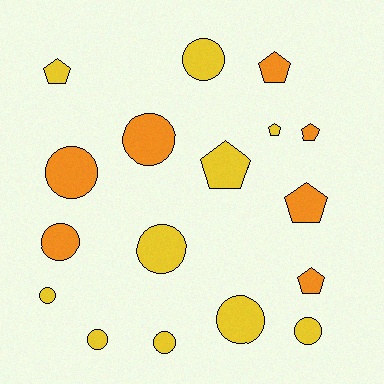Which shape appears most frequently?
Circle, with 10 objects.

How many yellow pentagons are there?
There are 3 yellow pentagons.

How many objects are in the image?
There are 17 objects.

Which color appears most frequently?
Yellow, with 10 objects.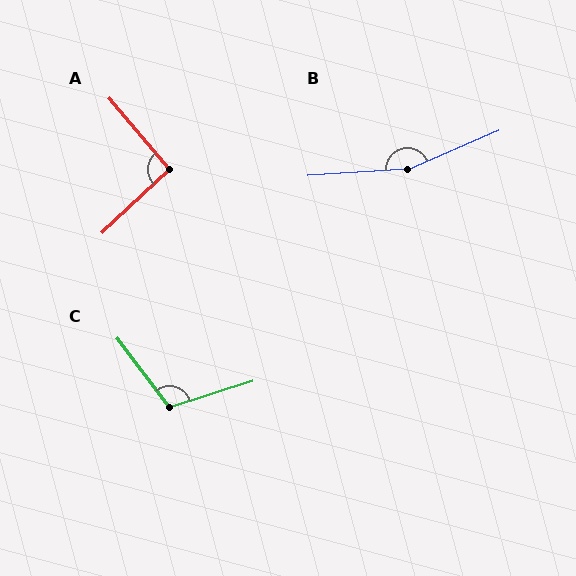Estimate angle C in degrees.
Approximately 109 degrees.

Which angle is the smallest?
A, at approximately 93 degrees.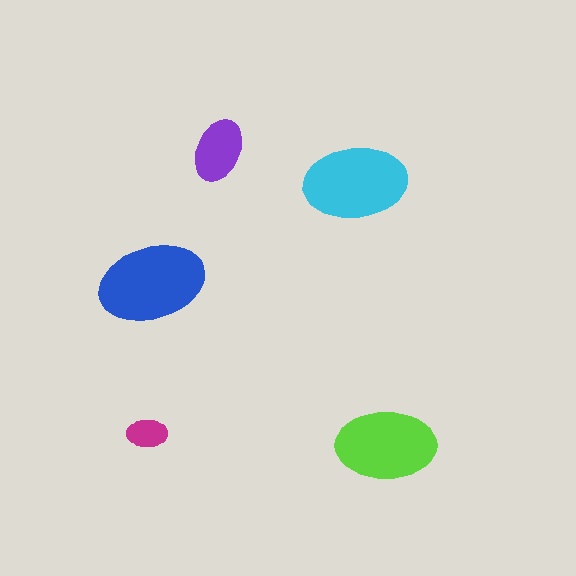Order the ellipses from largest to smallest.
the blue one, the cyan one, the lime one, the purple one, the magenta one.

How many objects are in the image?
There are 5 objects in the image.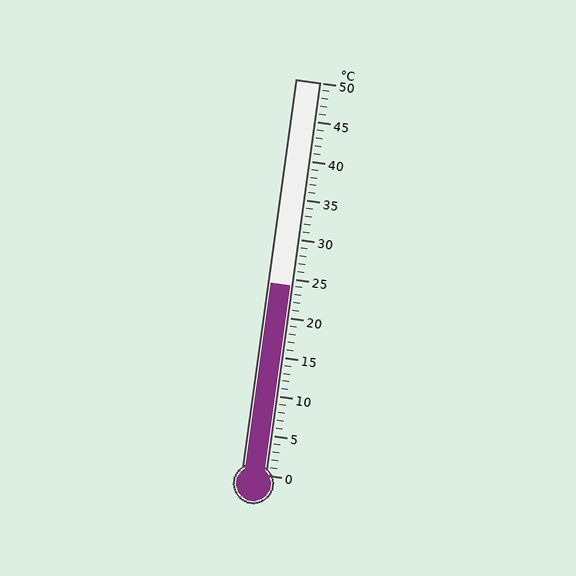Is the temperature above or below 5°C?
The temperature is above 5°C.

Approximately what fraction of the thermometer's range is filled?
The thermometer is filled to approximately 50% of its range.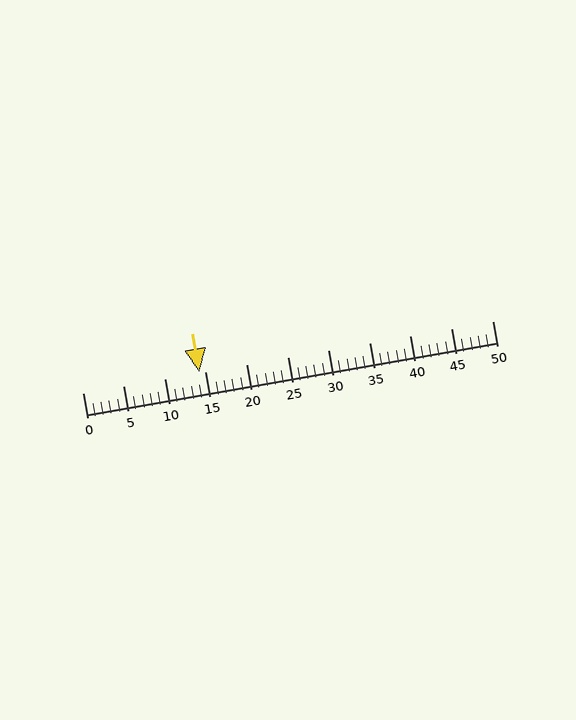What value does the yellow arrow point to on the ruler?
The yellow arrow points to approximately 14.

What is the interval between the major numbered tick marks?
The major tick marks are spaced 5 units apart.